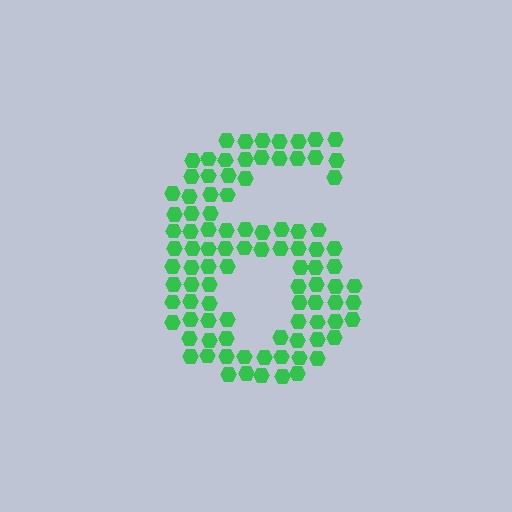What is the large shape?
The large shape is the digit 6.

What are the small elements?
The small elements are hexagons.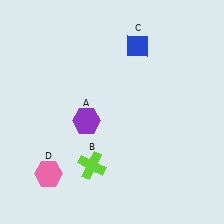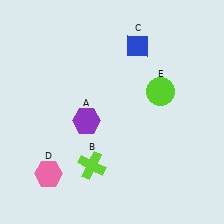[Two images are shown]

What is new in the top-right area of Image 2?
A lime circle (E) was added in the top-right area of Image 2.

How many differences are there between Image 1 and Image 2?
There is 1 difference between the two images.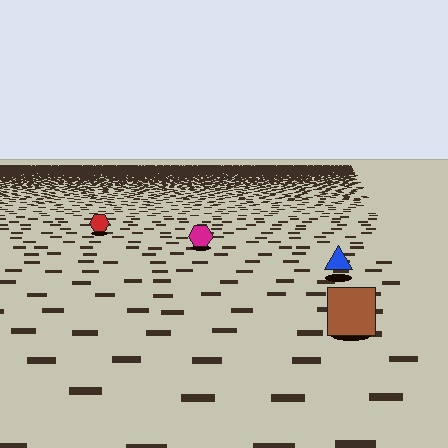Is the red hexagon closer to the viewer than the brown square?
No. The brown square is closer — you can tell from the texture gradient: the ground texture is coarser near it.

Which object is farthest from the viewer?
The red hexagon is farthest from the viewer. It appears smaller and the ground texture around it is denser.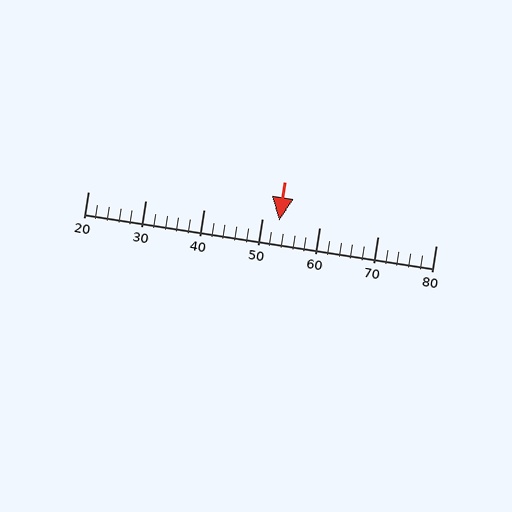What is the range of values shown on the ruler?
The ruler shows values from 20 to 80.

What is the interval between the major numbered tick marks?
The major tick marks are spaced 10 units apart.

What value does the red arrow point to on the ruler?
The red arrow points to approximately 53.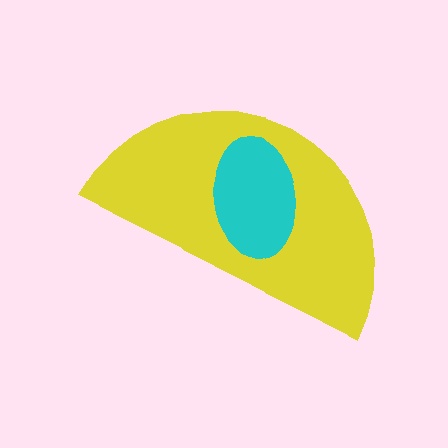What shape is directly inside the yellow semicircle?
The cyan ellipse.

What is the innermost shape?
The cyan ellipse.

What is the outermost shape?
The yellow semicircle.